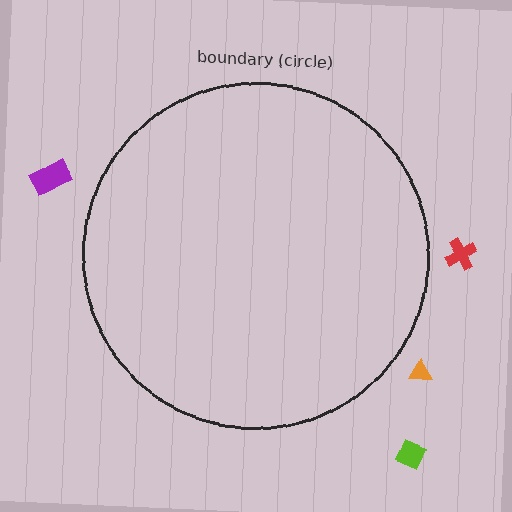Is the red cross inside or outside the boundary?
Outside.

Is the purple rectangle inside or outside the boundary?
Outside.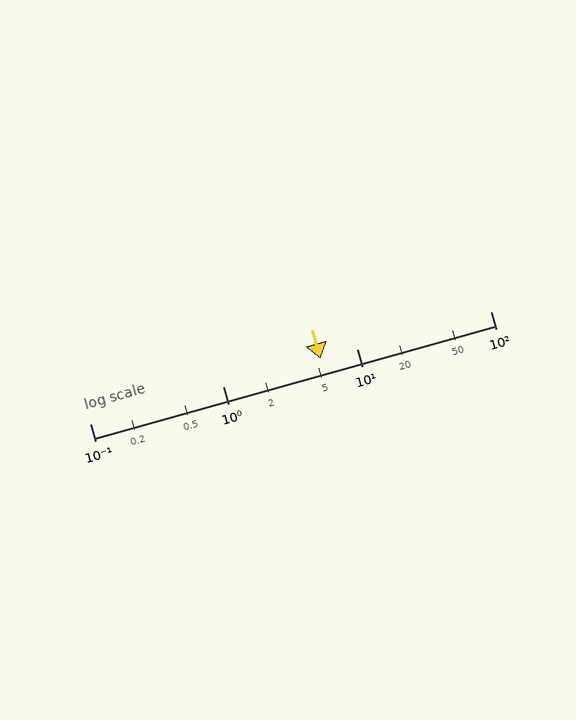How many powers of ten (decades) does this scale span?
The scale spans 3 decades, from 0.1 to 100.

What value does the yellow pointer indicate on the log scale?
The pointer indicates approximately 5.3.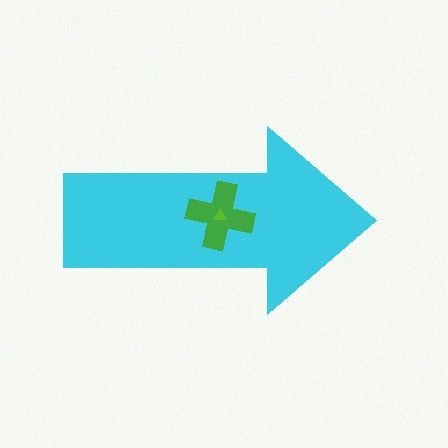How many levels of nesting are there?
3.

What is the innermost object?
The lime triangle.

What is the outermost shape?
The cyan arrow.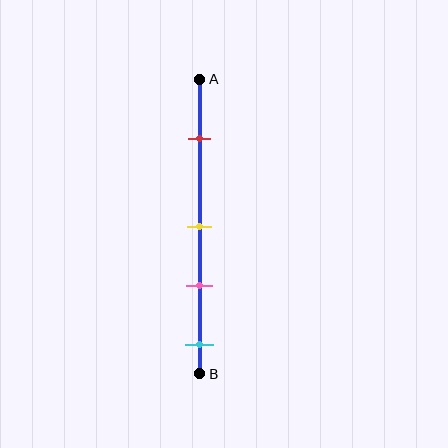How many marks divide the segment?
There are 4 marks dividing the segment.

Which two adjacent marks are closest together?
The yellow and pink marks are the closest adjacent pair.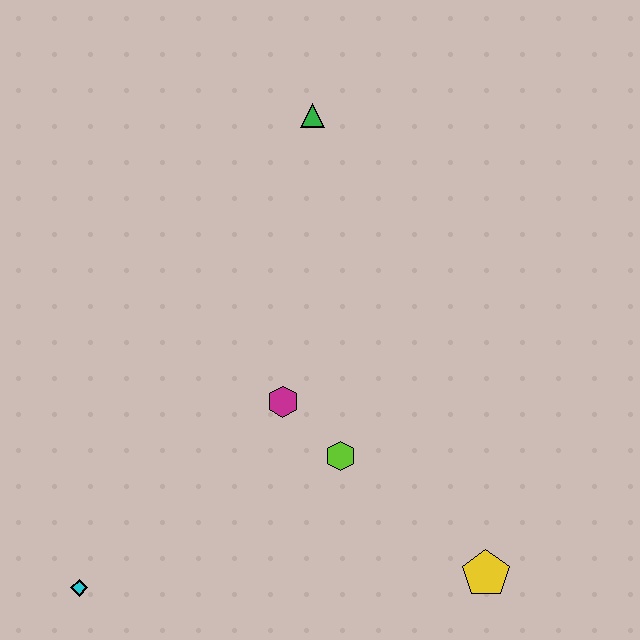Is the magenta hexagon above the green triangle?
No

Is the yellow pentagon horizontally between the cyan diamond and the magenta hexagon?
No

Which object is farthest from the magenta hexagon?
The green triangle is farthest from the magenta hexagon.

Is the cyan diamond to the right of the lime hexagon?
No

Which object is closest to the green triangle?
The magenta hexagon is closest to the green triangle.